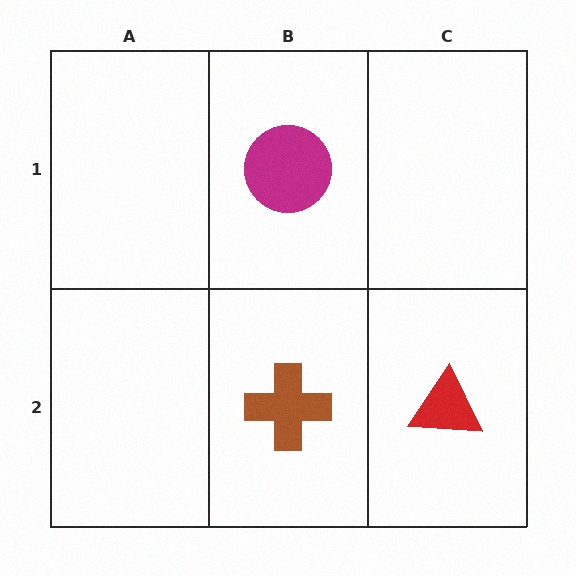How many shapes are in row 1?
1 shape.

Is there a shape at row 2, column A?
No, that cell is empty.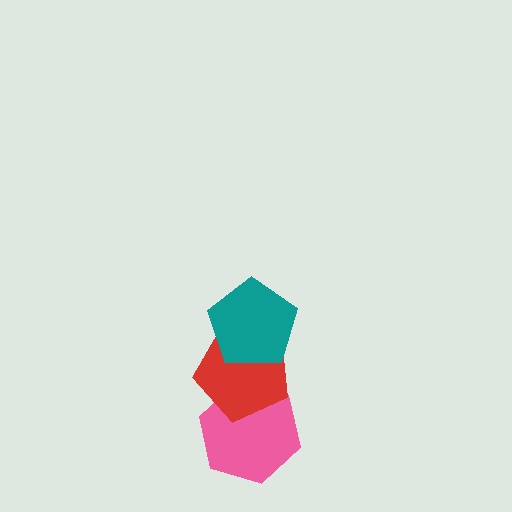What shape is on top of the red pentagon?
The teal pentagon is on top of the red pentagon.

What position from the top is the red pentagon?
The red pentagon is 2nd from the top.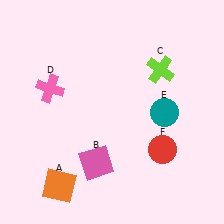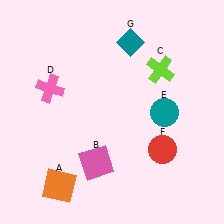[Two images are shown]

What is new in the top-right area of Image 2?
A teal diamond (G) was added in the top-right area of Image 2.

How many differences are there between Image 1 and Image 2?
There is 1 difference between the two images.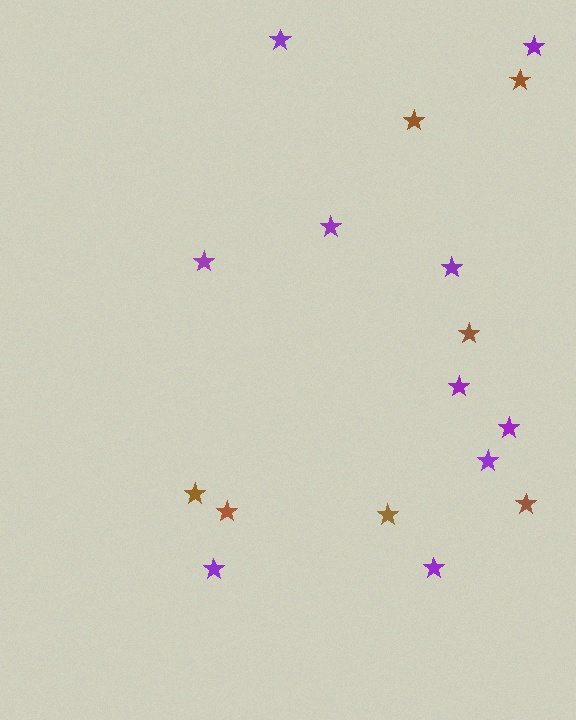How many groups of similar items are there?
There are 2 groups: one group of purple stars (10) and one group of brown stars (7).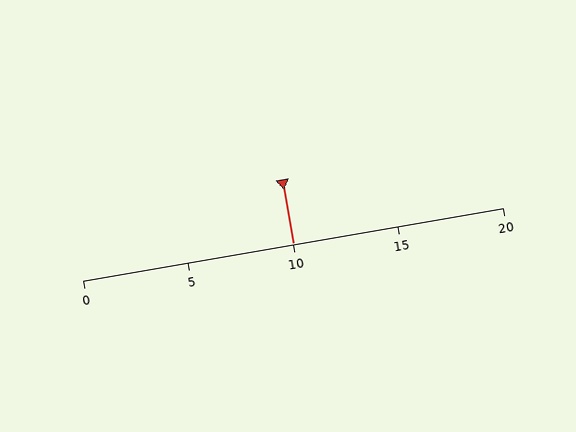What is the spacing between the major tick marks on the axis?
The major ticks are spaced 5 apart.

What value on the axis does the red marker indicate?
The marker indicates approximately 10.